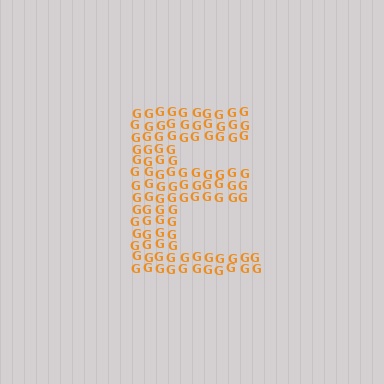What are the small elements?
The small elements are letter G's.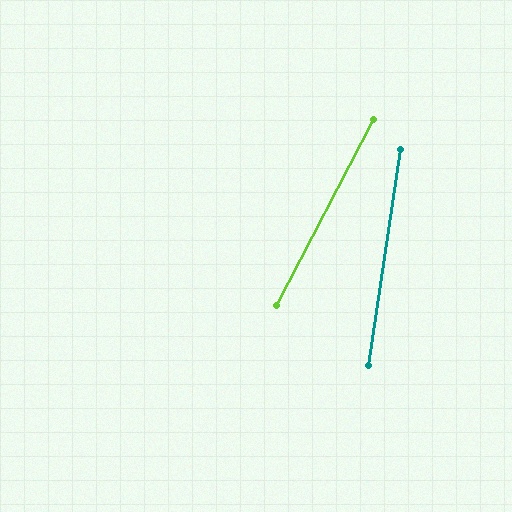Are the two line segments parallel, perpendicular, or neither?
Neither parallel nor perpendicular — they differ by about 19°.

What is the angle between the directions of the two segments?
Approximately 19 degrees.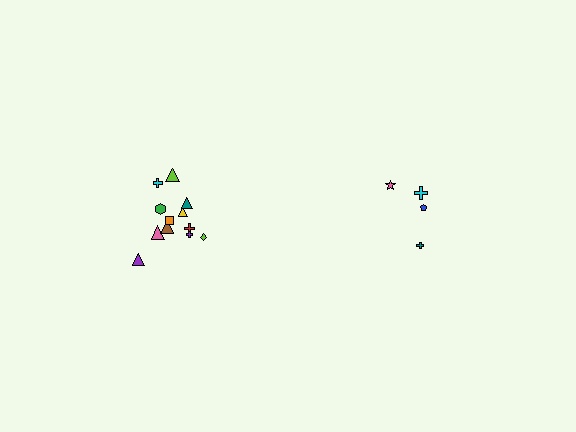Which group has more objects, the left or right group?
The left group.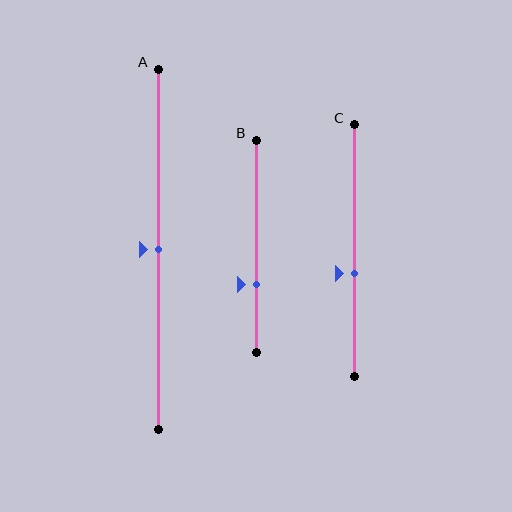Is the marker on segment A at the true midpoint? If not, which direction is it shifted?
Yes, the marker on segment A is at the true midpoint.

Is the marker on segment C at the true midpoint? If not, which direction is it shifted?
No, the marker on segment C is shifted downward by about 9% of the segment length.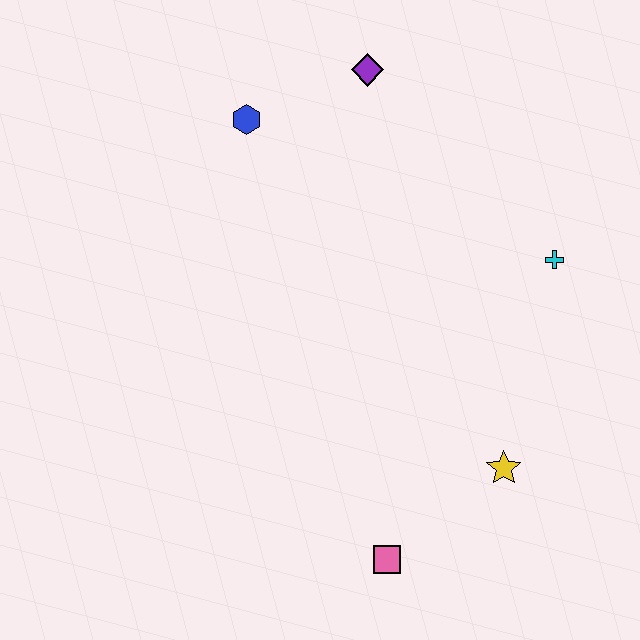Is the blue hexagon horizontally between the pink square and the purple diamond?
No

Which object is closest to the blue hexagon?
The purple diamond is closest to the blue hexagon.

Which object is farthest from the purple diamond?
The pink square is farthest from the purple diamond.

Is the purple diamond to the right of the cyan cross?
No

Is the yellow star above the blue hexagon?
No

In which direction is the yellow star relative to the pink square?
The yellow star is to the right of the pink square.